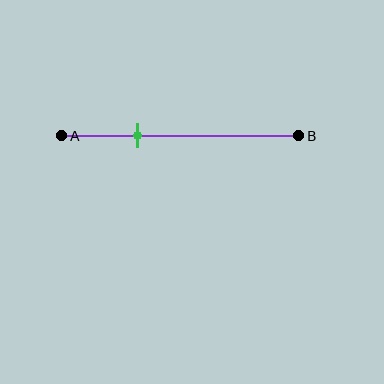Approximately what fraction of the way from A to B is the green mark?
The green mark is approximately 30% of the way from A to B.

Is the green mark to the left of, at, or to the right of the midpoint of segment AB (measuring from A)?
The green mark is to the left of the midpoint of segment AB.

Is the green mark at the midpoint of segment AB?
No, the mark is at about 30% from A, not at the 50% midpoint.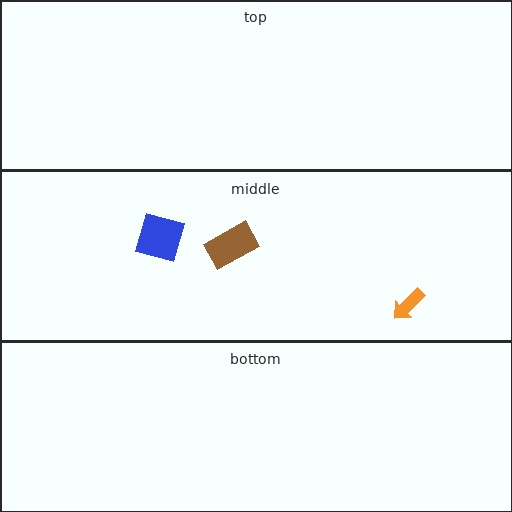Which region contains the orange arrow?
The middle region.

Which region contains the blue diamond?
The middle region.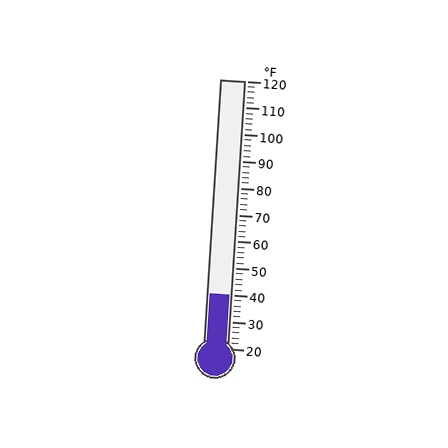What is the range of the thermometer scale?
The thermometer scale ranges from 20°F to 120°F.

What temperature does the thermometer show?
The thermometer shows approximately 40°F.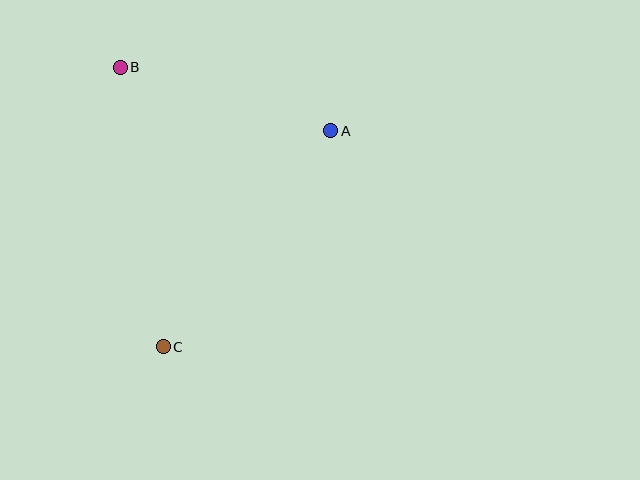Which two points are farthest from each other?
Points B and C are farthest from each other.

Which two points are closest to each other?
Points A and B are closest to each other.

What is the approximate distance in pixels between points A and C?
The distance between A and C is approximately 273 pixels.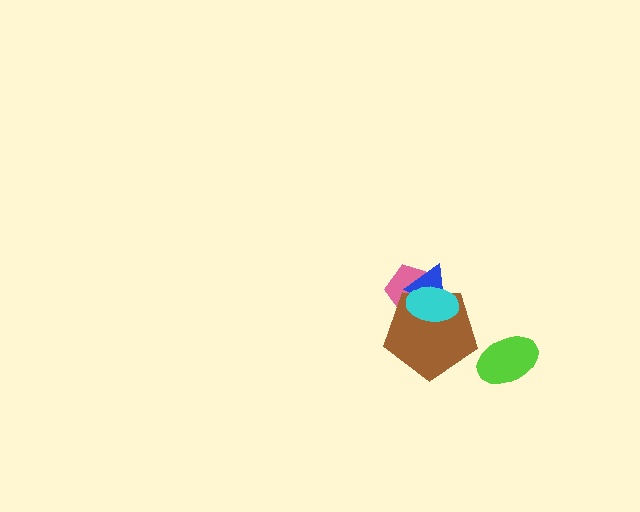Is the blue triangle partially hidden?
Yes, it is partially covered by another shape.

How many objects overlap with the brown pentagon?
3 objects overlap with the brown pentagon.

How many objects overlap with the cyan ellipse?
3 objects overlap with the cyan ellipse.